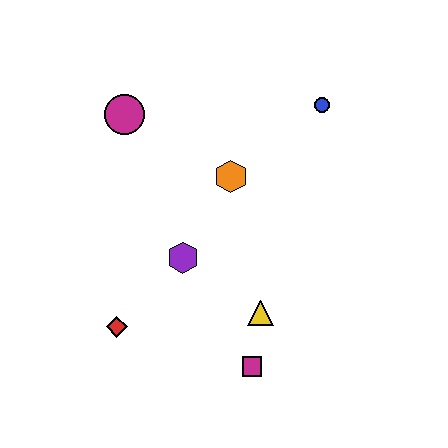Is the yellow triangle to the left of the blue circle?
Yes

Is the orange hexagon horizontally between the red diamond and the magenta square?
Yes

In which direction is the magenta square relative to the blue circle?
The magenta square is below the blue circle.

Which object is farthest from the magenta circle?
The magenta square is farthest from the magenta circle.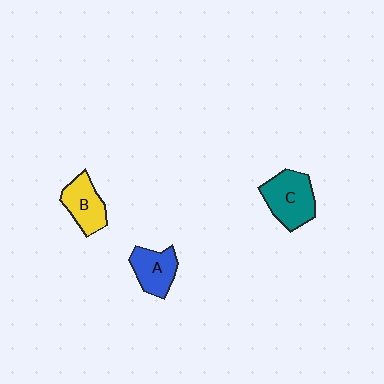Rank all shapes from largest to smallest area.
From largest to smallest: C (teal), B (yellow), A (blue).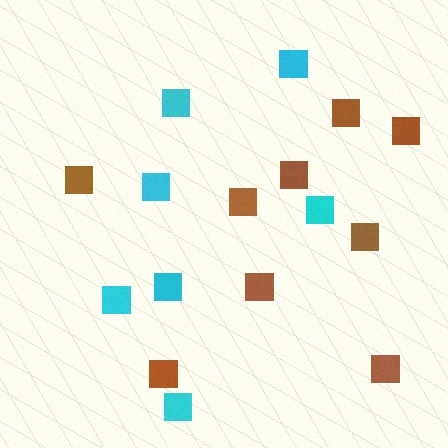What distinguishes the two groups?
There are 2 groups: one group of cyan squares (7) and one group of brown squares (9).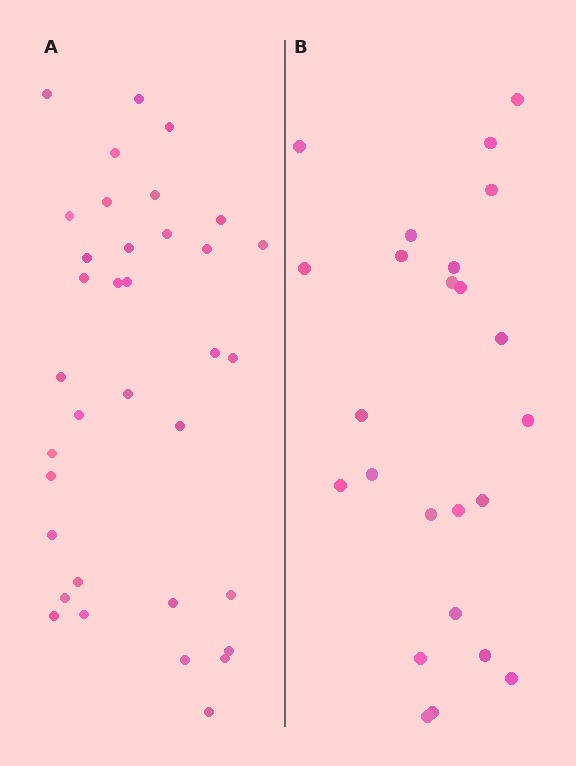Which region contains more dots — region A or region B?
Region A (the left region) has more dots.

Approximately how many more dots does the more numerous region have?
Region A has roughly 12 or so more dots than region B.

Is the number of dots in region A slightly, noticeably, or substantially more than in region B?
Region A has substantially more. The ratio is roughly 1.5 to 1.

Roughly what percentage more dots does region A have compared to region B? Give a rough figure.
About 45% more.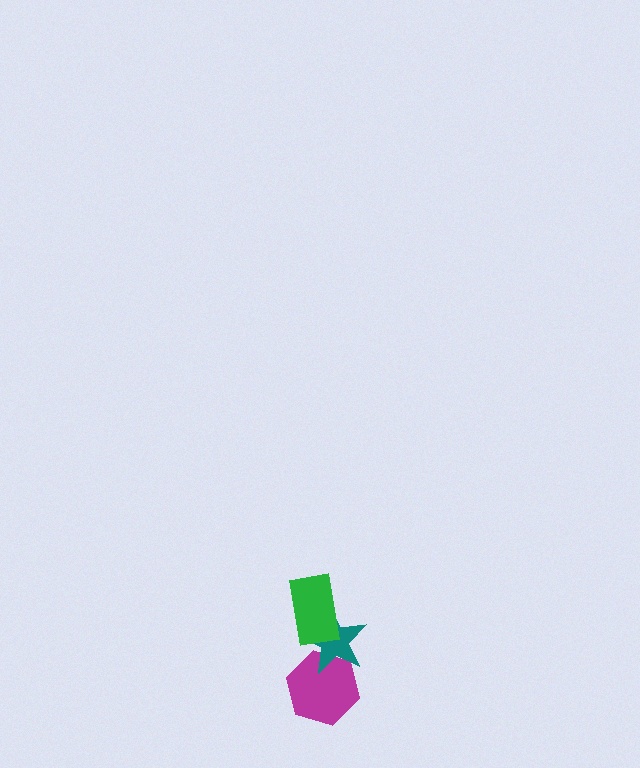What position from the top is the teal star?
The teal star is 2nd from the top.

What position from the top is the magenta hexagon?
The magenta hexagon is 3rd from the top.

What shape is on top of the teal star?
The green rectangle is on top of the teal star.